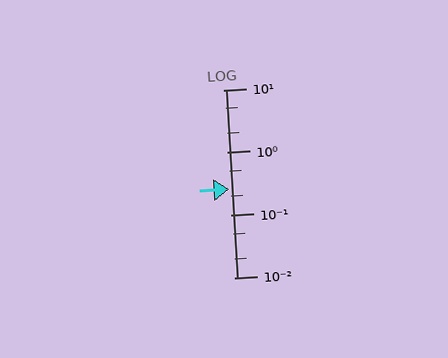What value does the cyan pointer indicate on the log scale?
The pointer indicates approximately 0.26.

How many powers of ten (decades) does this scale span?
The scale spans 3 decades, from 0.01 to 10.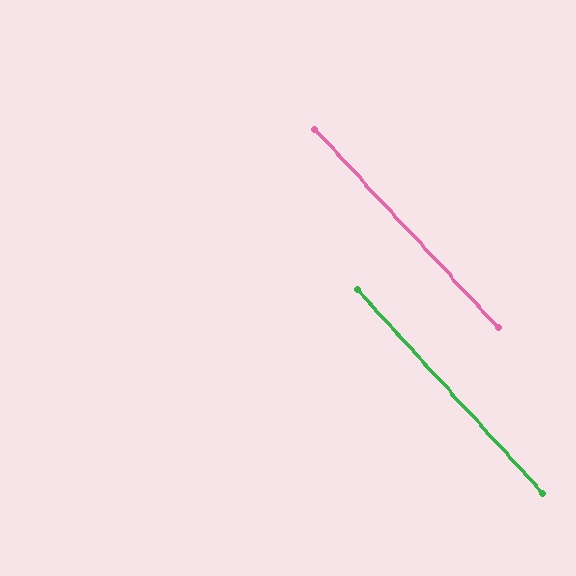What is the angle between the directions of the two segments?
Approximately 0 degrees.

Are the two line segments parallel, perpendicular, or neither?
Parallel — their directions differ by only 0.4°.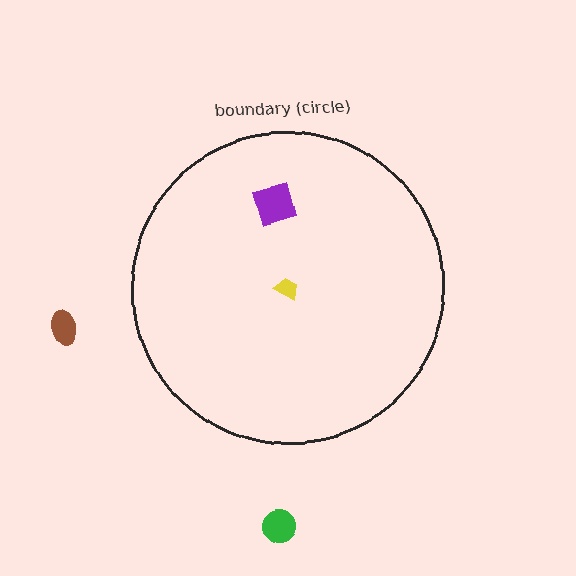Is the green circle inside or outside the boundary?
Outside.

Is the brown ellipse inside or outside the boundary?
Outside.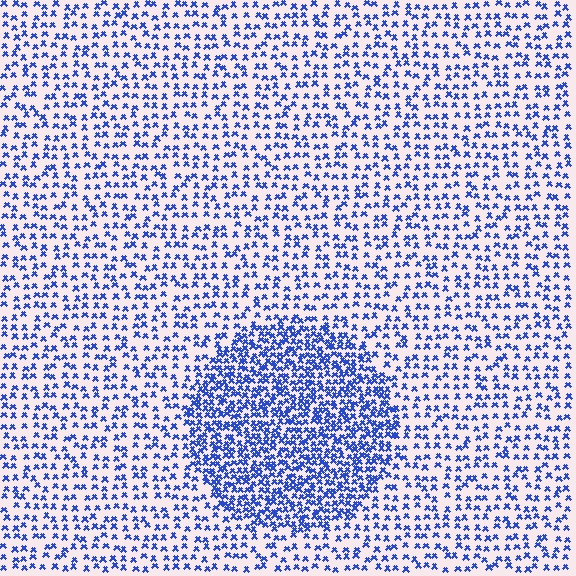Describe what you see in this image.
The image contains small blue elements arranged at two different densities. A circle-shaped region is visible where the elements are more densely packed than the surrounding area.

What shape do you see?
I see a circle.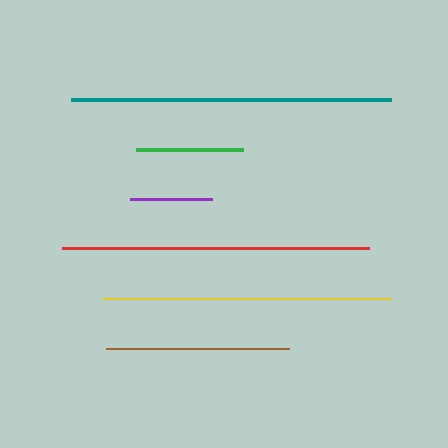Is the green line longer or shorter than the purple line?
The green line is longer than the purple line.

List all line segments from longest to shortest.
From longest to shortest: teal, red, yellow, brown, green, purple.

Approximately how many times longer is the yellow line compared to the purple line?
The yellow line is approximately 3.5 times the length of the purple line.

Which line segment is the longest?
The teal line is the longest at approximately 320 pixels.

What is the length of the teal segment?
The teal segment is approximately 320 pixels long.